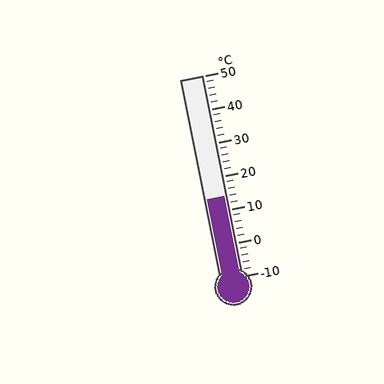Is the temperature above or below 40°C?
The temperature is below 40°C.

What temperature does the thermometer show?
The thermometer shows approximately 14°C.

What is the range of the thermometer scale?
The thermometer scale ranges from -10°C to 50°C.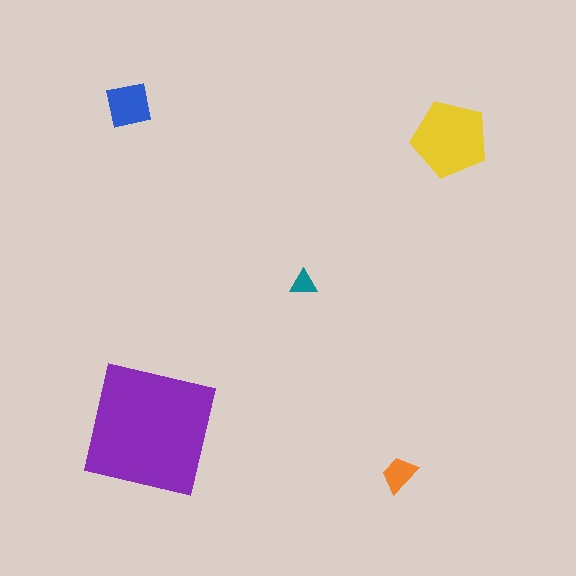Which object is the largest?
The purple square.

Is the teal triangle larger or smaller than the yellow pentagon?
Smaller.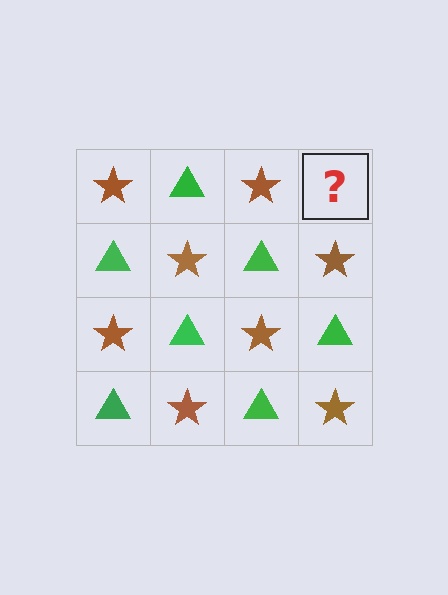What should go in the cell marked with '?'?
The missing cell should contain a green triangle.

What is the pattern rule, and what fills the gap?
The rule is that it alternates brown star and green triangle in a checkerboard pattern. The gap should be filled with a green triangle.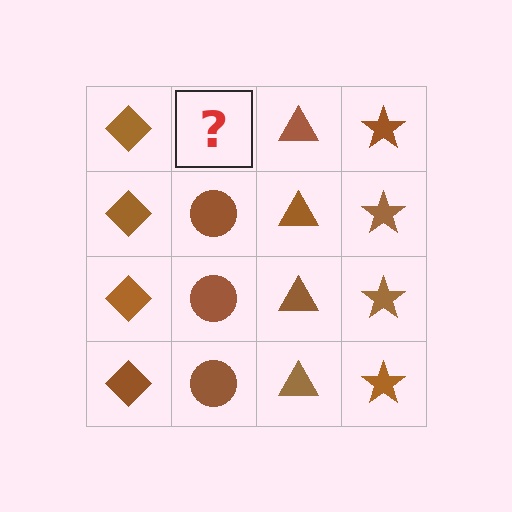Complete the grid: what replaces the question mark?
The question mark should be replaced with a brown circle.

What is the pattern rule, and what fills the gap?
The rule is that each column has a consistent shape. The gap should be filled with a brown circle.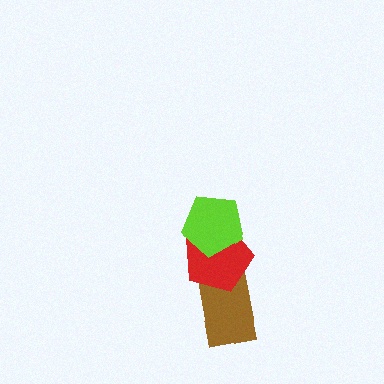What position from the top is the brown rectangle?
The brown rectangle is 3rd from the top.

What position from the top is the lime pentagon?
The lime pentagon is 1st from the top.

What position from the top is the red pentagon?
The red pentagon is 2nd from the top.